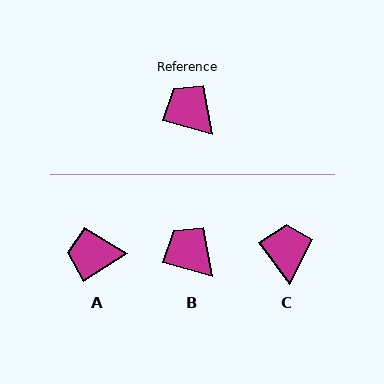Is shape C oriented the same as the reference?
No, it is off by about 37 degrees.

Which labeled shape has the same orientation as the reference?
B.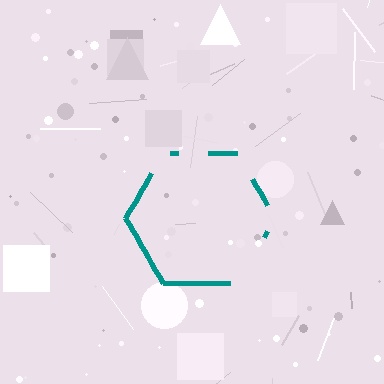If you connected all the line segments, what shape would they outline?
They would outline a hexagon.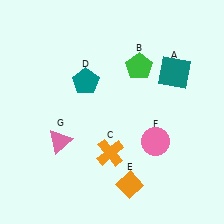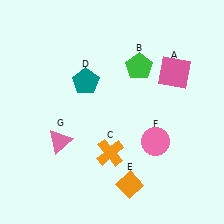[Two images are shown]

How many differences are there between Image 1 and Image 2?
There is 1 difference between the two images.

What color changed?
The square (A) changed from teal in Image 1 to pink in Image 2.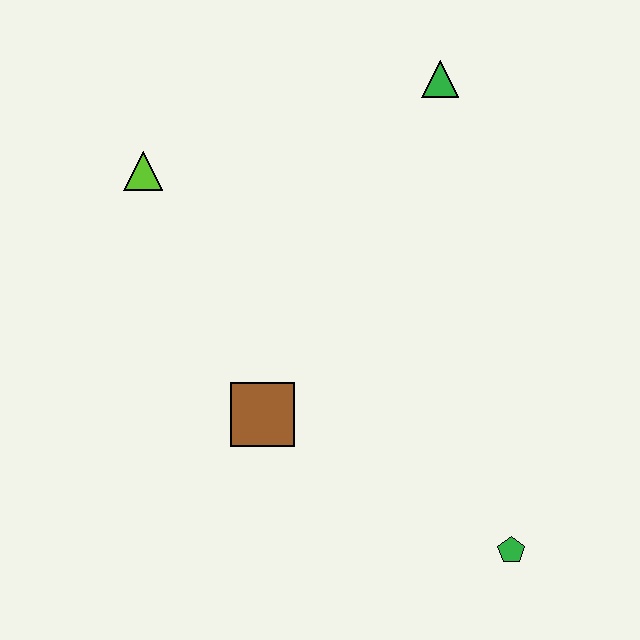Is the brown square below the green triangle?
Yes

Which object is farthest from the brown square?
The green triangle is farthest from the brown square.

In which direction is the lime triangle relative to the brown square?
The lime triangle is above the brown square.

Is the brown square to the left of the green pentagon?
Yes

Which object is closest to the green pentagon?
The brown square is closest to the green pentagon.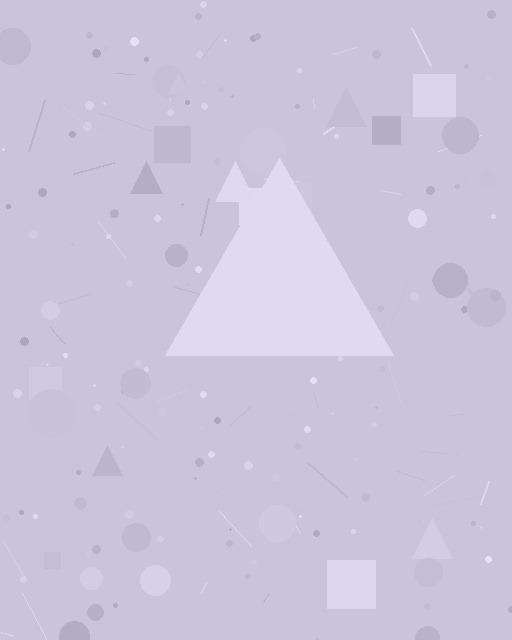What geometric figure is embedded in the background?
A triangle is embedded in the background.